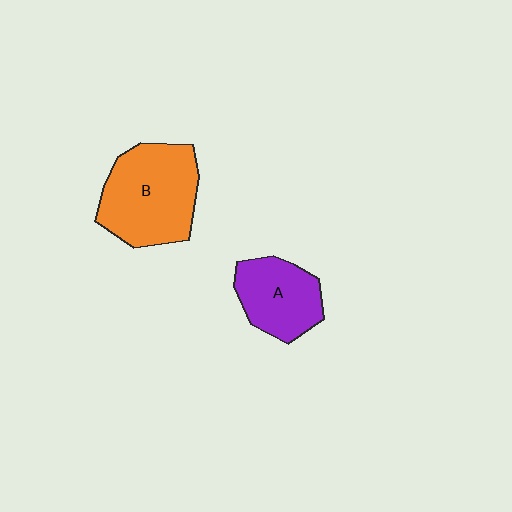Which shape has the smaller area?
Shape A (purple).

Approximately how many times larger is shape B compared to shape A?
Approximately 1.5 times.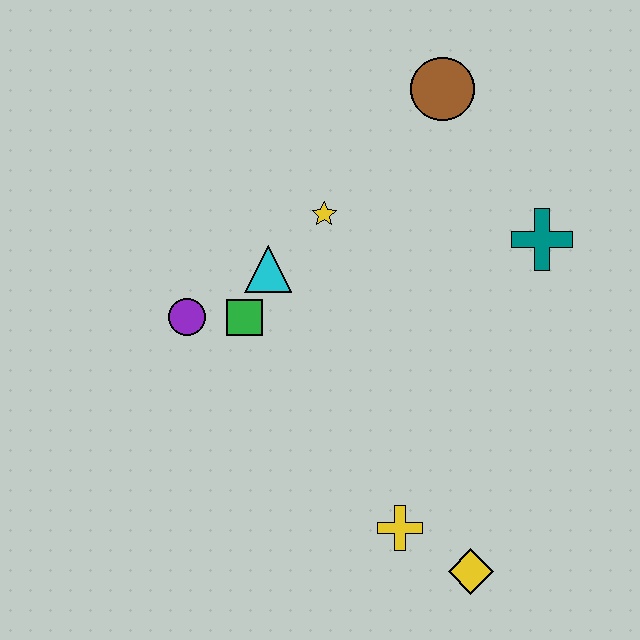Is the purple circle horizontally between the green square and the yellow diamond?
No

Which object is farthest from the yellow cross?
The brown circle is farthest from the yellow cross.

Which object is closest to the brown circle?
The yellow star is closest to the brown circle.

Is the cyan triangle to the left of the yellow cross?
Yes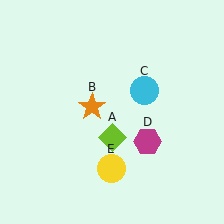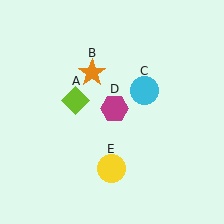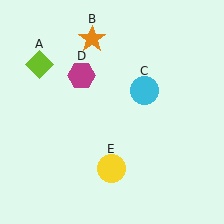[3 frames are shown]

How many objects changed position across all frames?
3 objects changed position: lime diamond (object A), orange star (object B), magenta hexagon (object D).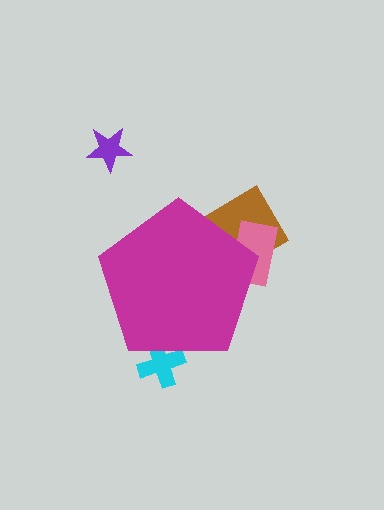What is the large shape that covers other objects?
A magenta pentagon.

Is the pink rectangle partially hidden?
Yes, the pink rectangle is partially hidden behind the magenta pentagon.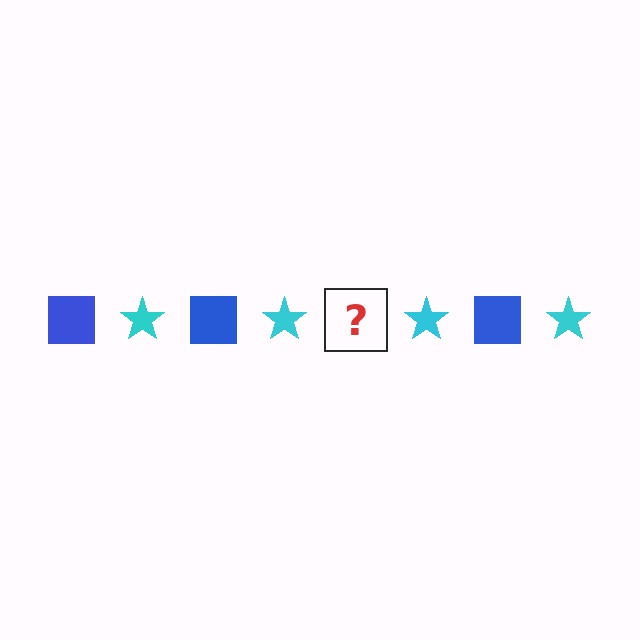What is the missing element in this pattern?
The missing element is a blue square.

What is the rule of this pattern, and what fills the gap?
The rule is that the pattern alternates between blue square and cyan star. The gap should be filled with a blue square.